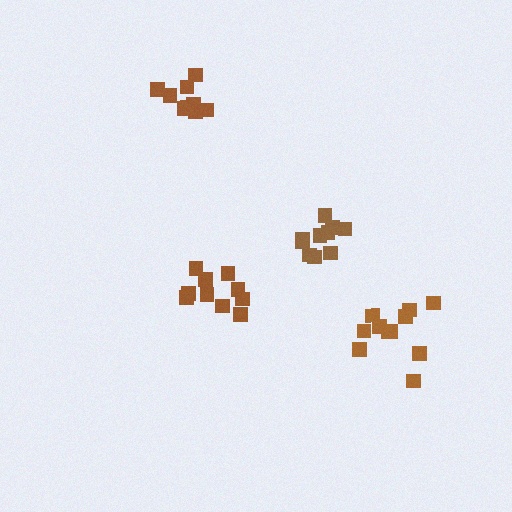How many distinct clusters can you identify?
There are 4 distinct clusters.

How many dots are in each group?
Group 1: 10 dots, Group 2: 11 dots, Group 3: 10 dots, Group 4: 10 dots (41 total).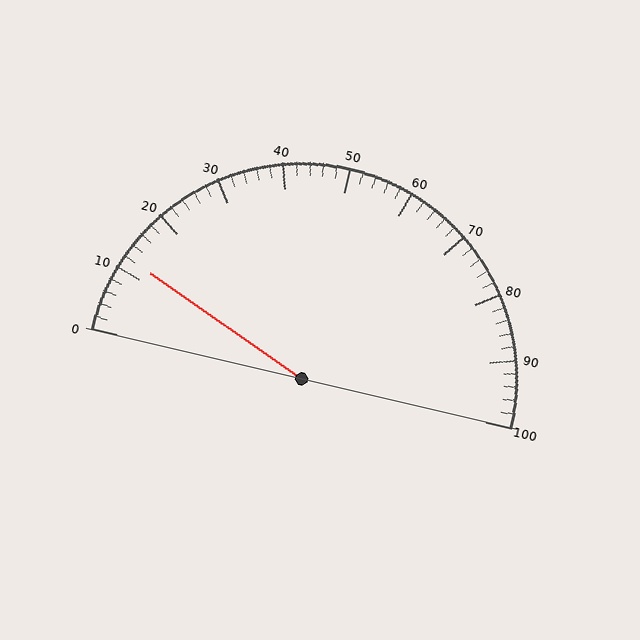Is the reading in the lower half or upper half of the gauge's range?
The reading is in the lower half of the range (0 to 100).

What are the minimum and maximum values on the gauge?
The gauge ranges from 0 to 100.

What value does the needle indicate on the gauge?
The needle indicates approximately 12.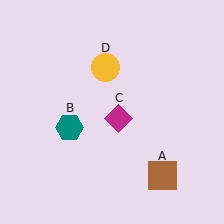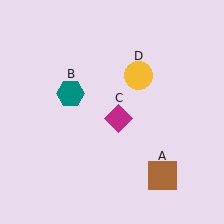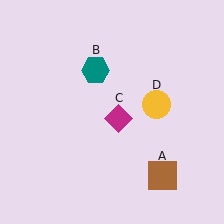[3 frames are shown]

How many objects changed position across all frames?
2 objects changed position: teal hexagon (object B), yellow circle (object D).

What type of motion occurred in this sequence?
The teal hexagon (object B), yellow circle (object D) rotated clockwise around the center of the scene.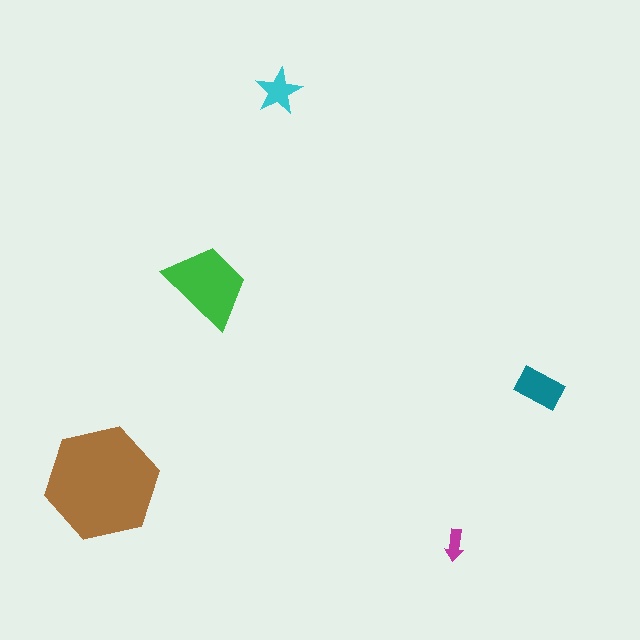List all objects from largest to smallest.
The brown hexagon, the green trapezoid, the teal rectangle, the cyan star, the magenta arrow.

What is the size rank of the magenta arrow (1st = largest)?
5th.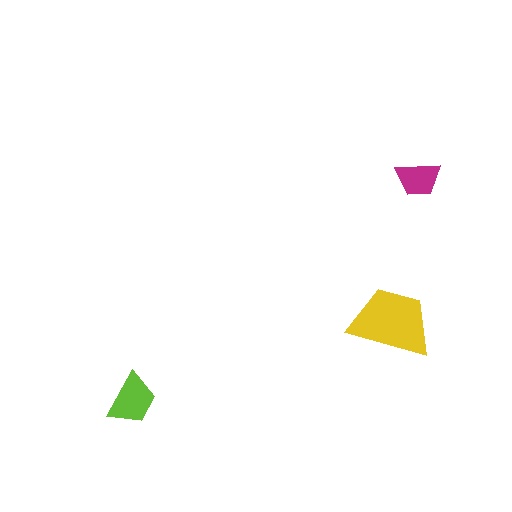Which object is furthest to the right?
The magenta trapezoid is rightmost.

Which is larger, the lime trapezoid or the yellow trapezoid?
The yellow one.